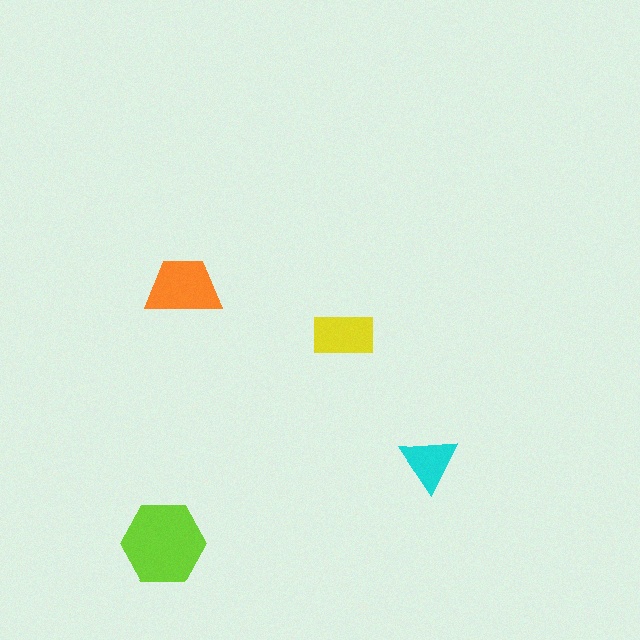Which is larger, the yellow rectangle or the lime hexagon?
The lime hexagon.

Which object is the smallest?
The cyan triangle.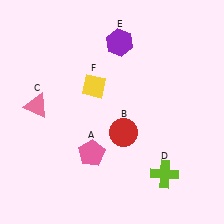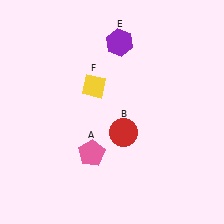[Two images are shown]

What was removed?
The lime cross (D), the pink triangle (C) were removed in Image 2.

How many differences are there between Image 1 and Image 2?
There are 2 differences between the two images.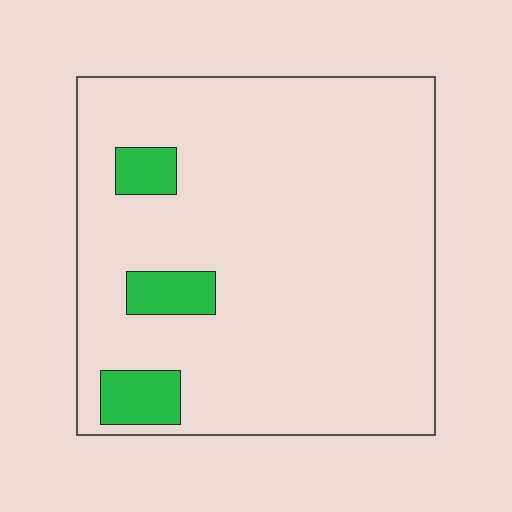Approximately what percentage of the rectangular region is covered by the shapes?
Approximately 10%.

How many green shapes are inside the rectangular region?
3.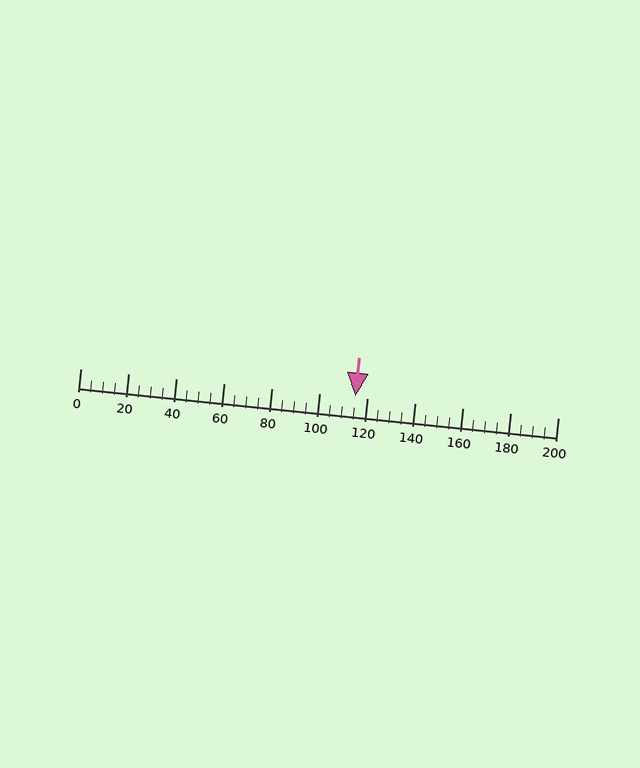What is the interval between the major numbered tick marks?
The major tick marks are spaced 20 units apart.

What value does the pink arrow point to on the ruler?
The pink arrow points to approximately 115.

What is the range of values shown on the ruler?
The ruler shows values from 0 to 200.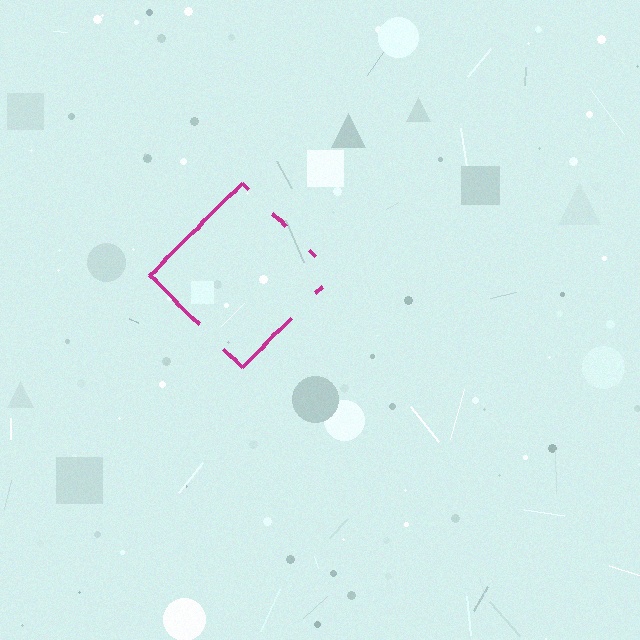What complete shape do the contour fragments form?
The contour fragments form a diamond.